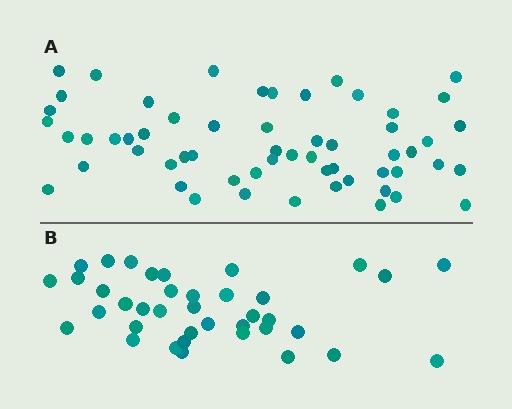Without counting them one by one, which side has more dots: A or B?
Region A (the top region) has more dots.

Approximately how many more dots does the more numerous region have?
Region A has approximately 20 more dots than region B.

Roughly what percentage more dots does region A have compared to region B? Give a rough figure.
About 55% more.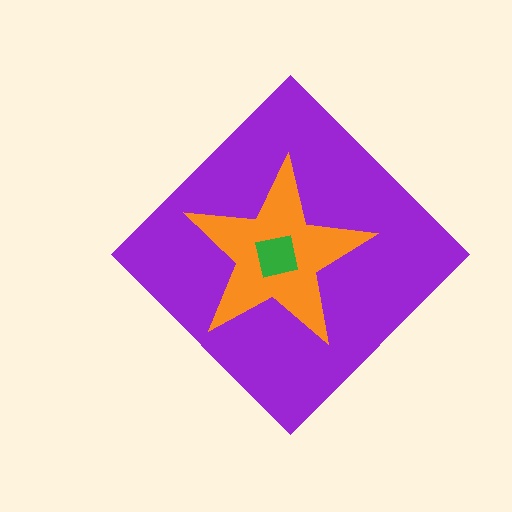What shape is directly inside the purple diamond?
The orange star.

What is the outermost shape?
The purple diamond.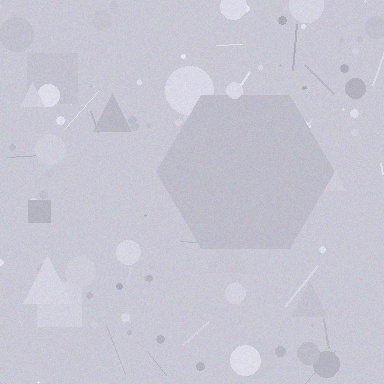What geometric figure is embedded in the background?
A hexagon is embedded in the background.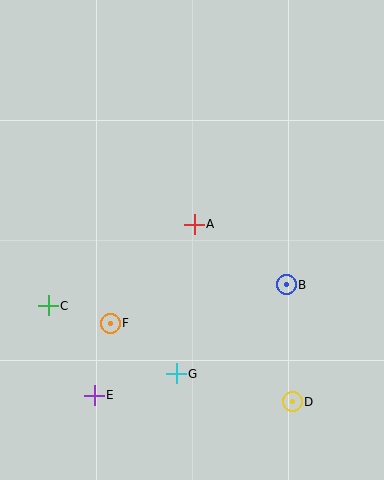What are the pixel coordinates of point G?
Point G is at (176, 374).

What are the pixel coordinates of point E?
Point E is at (94, 395).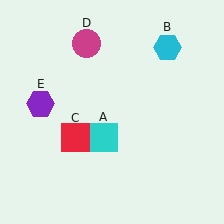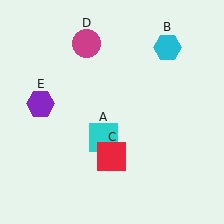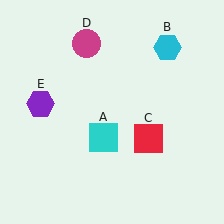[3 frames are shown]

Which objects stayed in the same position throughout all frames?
Cyan square (object A) and cyan hexagon (object B) and magenta circle (object D) and purple hexagon (object E) remained stationary.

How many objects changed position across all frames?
1 object changed position: red square (object C).